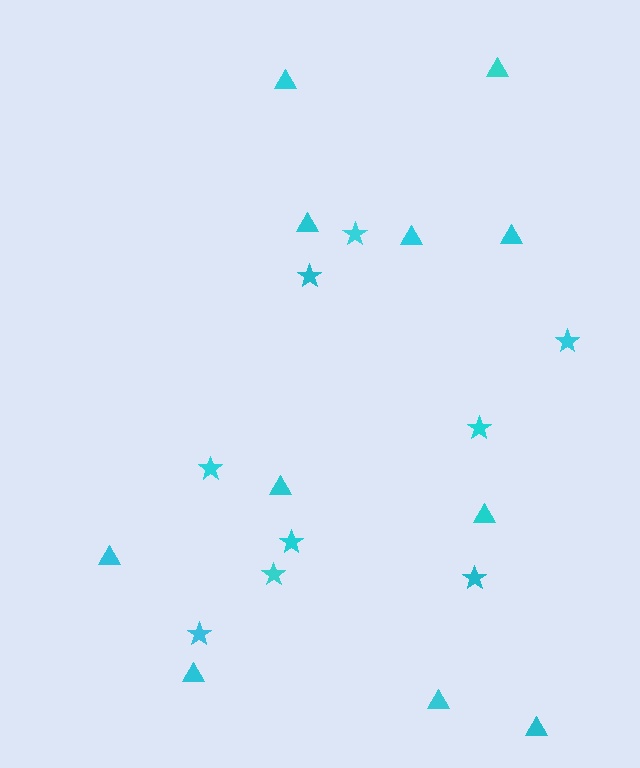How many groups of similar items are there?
There are 2 groups: one group of stars (9) and one group of triangles (11).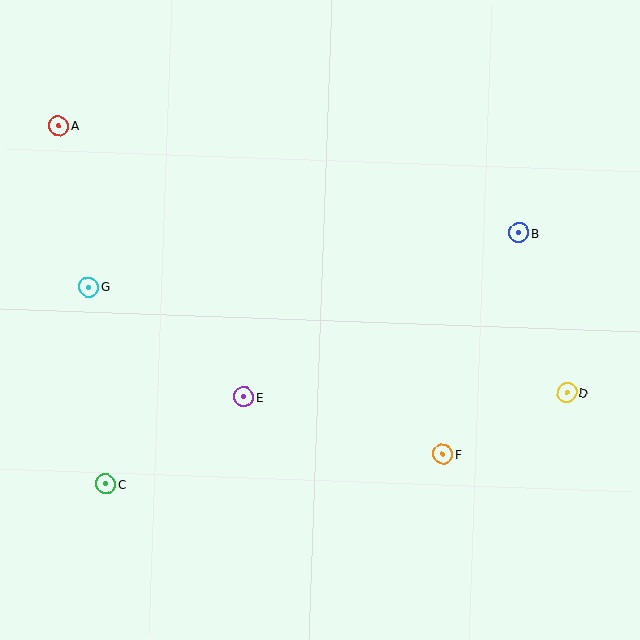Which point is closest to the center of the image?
Point E at (244, 397) is closest to the center.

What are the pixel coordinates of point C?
Point C is at (106, 484).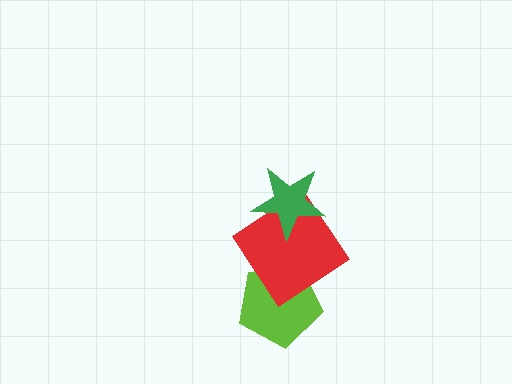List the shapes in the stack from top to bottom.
From top to bottom: the green star, the red diamond, the lime pentagon.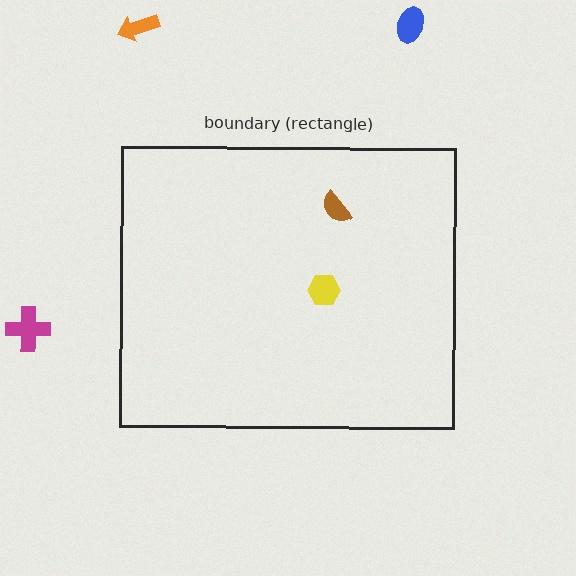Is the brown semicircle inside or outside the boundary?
Inside.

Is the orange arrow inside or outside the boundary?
Outside.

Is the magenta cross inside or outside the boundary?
Outside.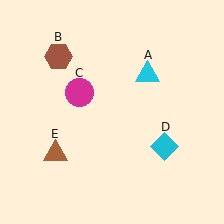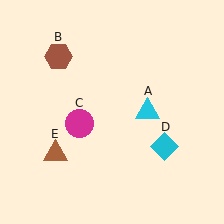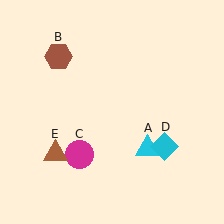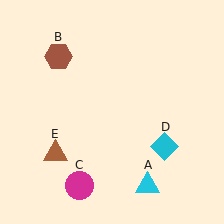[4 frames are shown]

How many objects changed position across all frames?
2 objects changed position: cyan triangle (object A), magenta circle (object C).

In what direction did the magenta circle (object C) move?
The magenta circle (object C) moved down.